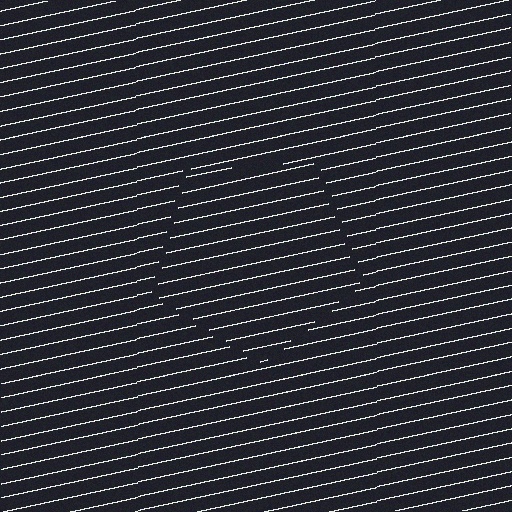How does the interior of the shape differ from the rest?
The interior of the shape contains the same grating, shifted by half a period — the contour is defined by the phase discontinuity where line-ends from the inner and outer gratings abut.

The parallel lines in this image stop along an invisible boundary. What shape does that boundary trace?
An illusory pentagon. The interior of the shape contains the same grating, shifted by half a period — the contour is defined by the phase discontinuity where line-ends from the inner and outer gratings abut.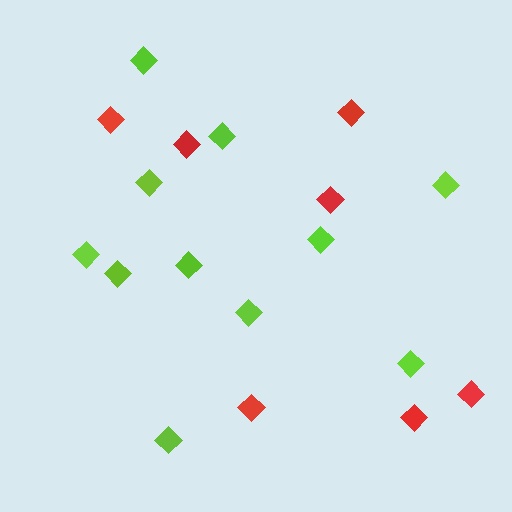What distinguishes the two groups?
There are 2 groups: one group of red diamonds (7) and one group of lime diamonds (11).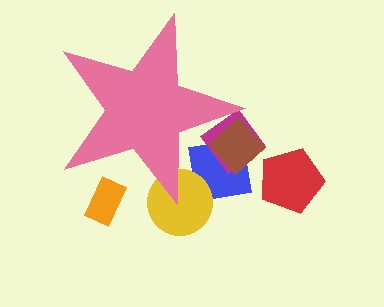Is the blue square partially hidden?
Yes, the blue square is partially hidden behind the pink star.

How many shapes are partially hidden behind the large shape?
5 shapes are partially hidden.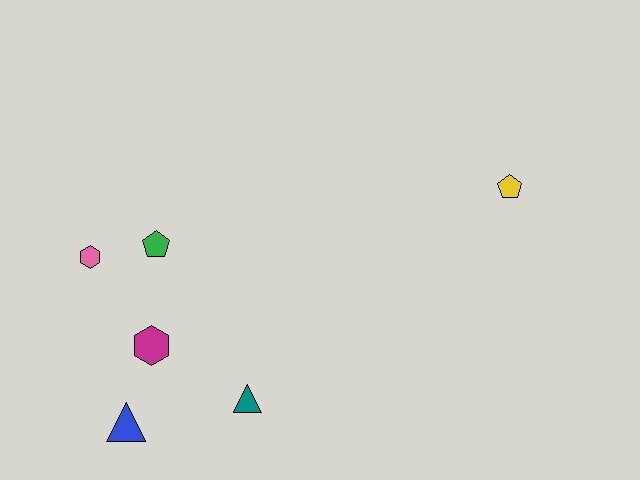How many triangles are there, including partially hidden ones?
There are 2 triangles.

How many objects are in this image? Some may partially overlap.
There are 6 objects.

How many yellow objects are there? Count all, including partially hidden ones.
There is 1 yellow object.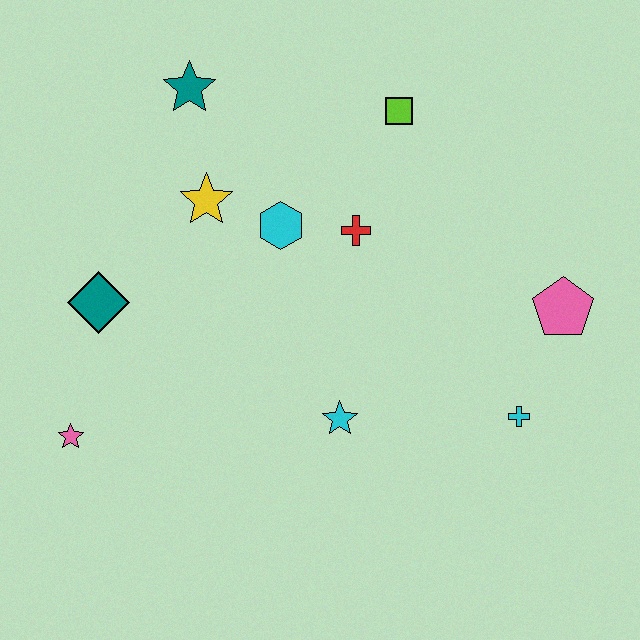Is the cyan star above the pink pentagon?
No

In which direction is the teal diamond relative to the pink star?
The teal diamond is above the pink star.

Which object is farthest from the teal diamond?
The pink pentagon is farthest from the teal diamond.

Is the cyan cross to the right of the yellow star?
Yes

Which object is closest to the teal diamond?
The pink star is closest to the teal diamond.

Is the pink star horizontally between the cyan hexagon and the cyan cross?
No